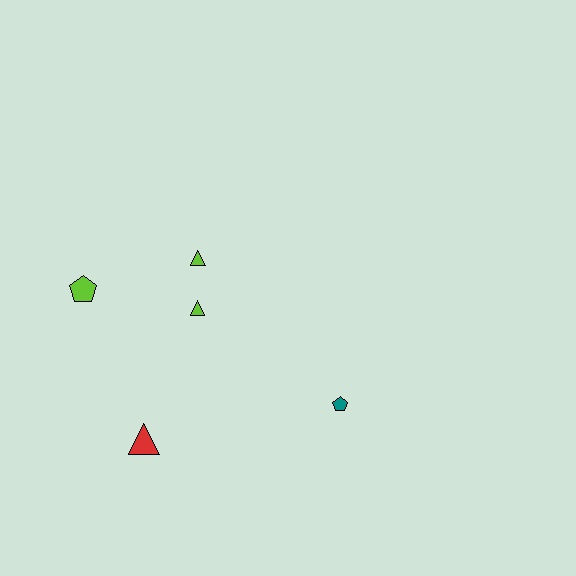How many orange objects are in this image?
There are no orange objects.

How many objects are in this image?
There are 5 objects.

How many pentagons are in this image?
There are 2 pentagons.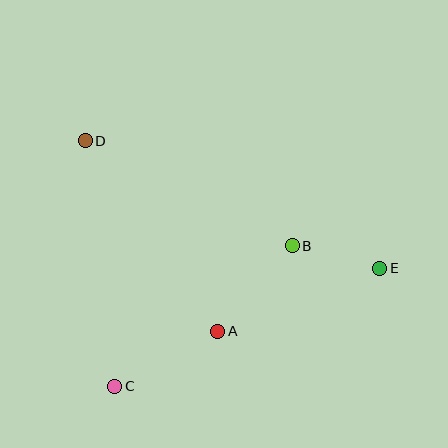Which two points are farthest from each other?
Points D and E are farthest from each other.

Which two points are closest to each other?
Points B and E are closest to each other.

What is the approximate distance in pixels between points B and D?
The distance between B and D is approximately 232 pixels.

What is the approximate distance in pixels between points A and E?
The distance between A and E is approximately 174 pixels.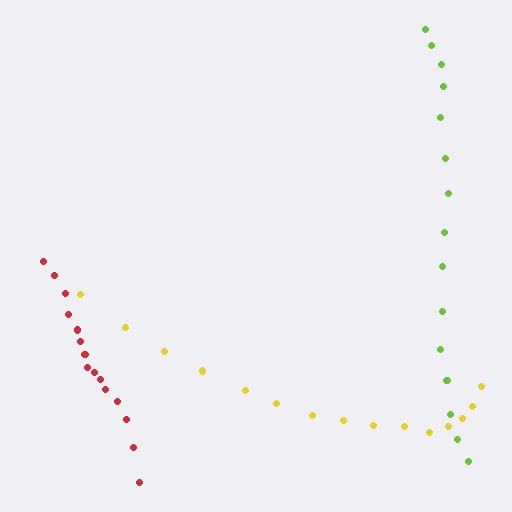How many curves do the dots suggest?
There are 3 distinct paths.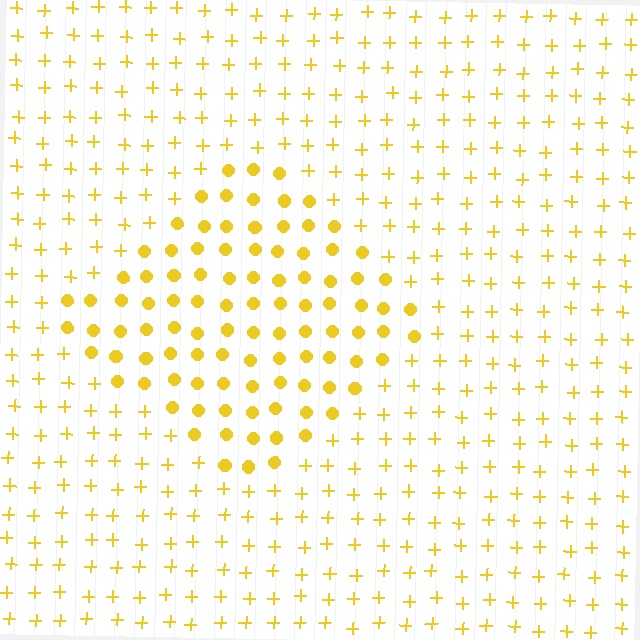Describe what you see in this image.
The image is filled with small yellow elements arranged in a uniform grid. A diamond-shaped region contains circles, while the surrounding area contains plus signs. The boundary is defined purely by the change in element shape.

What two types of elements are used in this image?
The image uses circles inside the diamond region and plus signs outside it.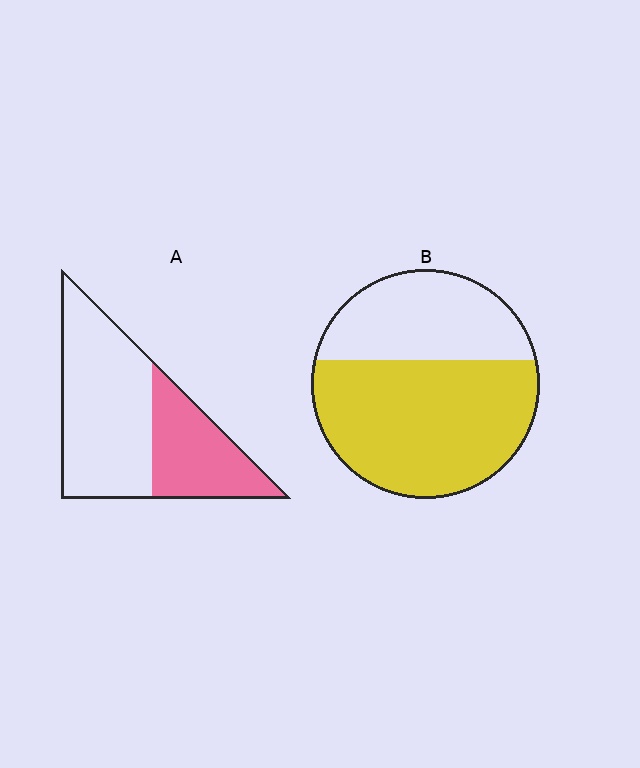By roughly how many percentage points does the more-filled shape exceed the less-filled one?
By roughly 25 percentage points (B over A).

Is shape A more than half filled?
No.